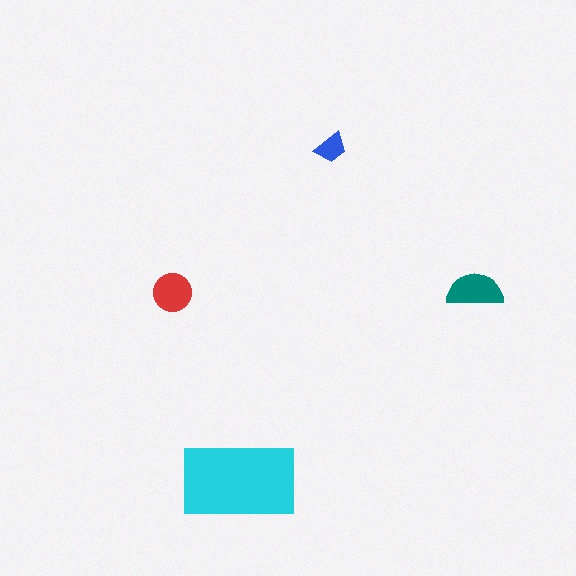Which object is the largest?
The cyan rectangle.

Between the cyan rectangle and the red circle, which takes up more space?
The cyan rectangle.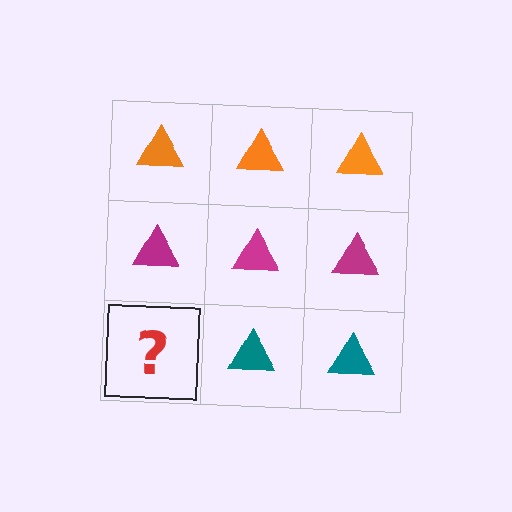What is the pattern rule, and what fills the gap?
The rule is that each row has a consistent color. The gap should be filled with a teal triangle.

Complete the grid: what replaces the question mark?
The question mark should be replaced with a teal triangle.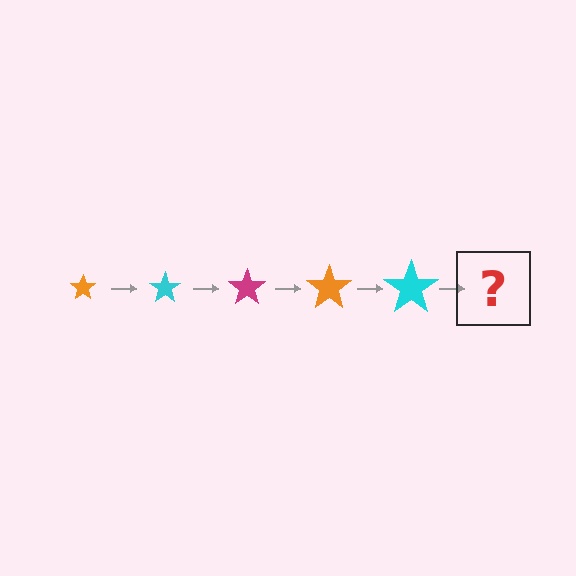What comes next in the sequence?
The next element should be a magenta star, larger than the previous one.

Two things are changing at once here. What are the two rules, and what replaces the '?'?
The two rules are that the star grows larger each step and the color cycles through orange, cyan, and magenta. The '?' should be a magenta star, larger than the previous one.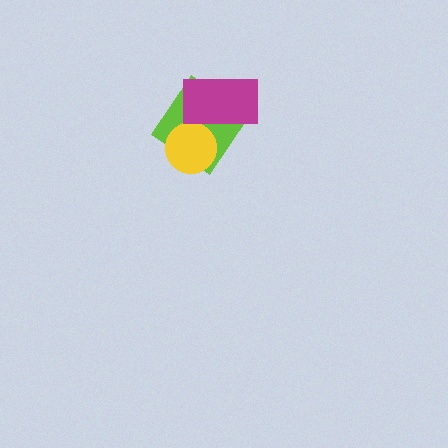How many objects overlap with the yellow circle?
2 objects overlap with the yellow circle.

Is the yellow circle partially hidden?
Yes, it is partially covered by another shape.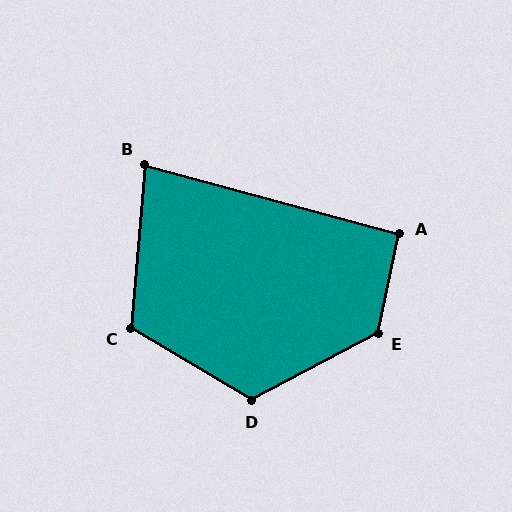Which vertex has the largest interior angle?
E, at approximately 130 degrees.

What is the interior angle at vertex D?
Approximately 121 degrees (obtuse).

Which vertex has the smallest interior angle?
B, at approximately 79 degrees.